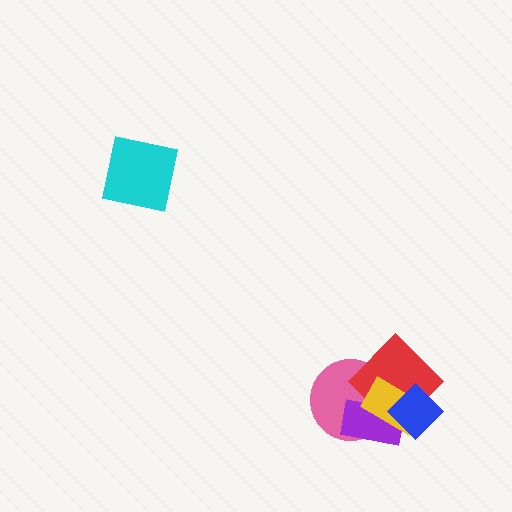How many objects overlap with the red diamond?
4 objects overlap with the red diamond.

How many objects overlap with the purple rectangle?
4 objects overlap with the purple rectangle.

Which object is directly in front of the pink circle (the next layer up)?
The red diamond is directly in front of the pink circle.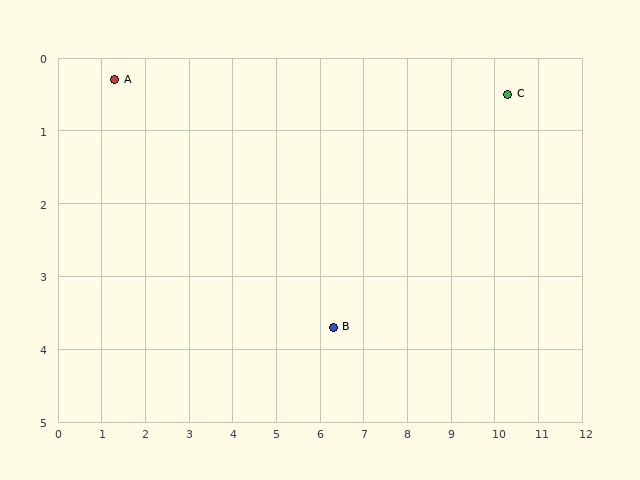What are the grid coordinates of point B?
Point B is at approximately (6.3, 3.7).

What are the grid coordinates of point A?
Point A is at approximately (1.3, 0.3).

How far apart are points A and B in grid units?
Points A and B are about 6.0 grid units apart.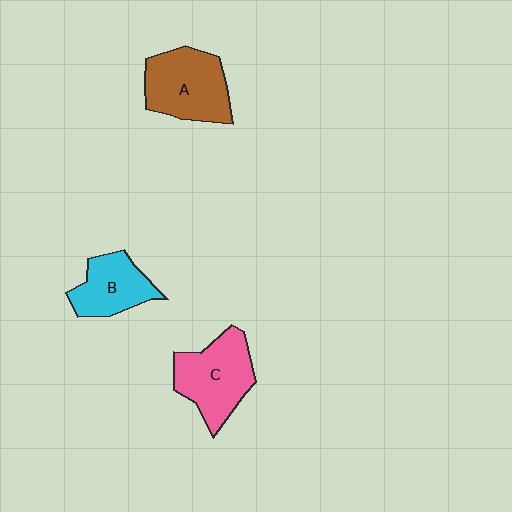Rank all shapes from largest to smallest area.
From largest to smallest: A (brown), C (pink), B (cyan).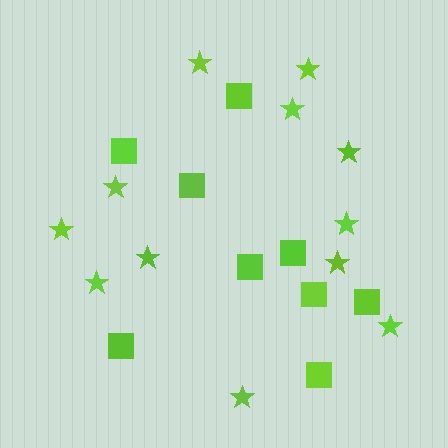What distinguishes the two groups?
There are 2 groups: one group of squares (9) and one group of stars (12).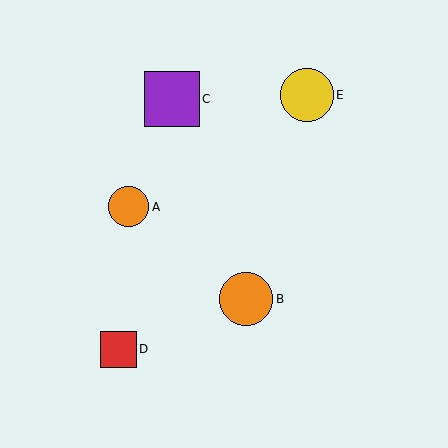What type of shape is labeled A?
Shape A is an orange circle.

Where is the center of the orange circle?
The center of the orange circle is at (129, 207).